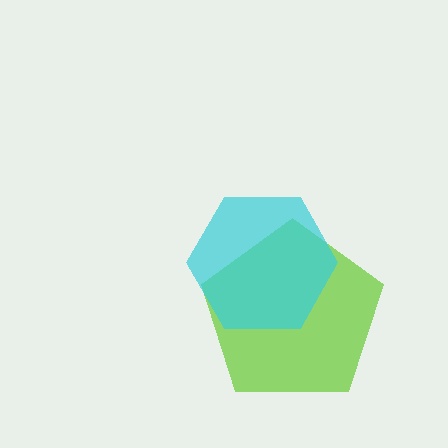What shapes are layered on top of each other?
The layered shapes are: a lime pentagon, a cyan hexagon.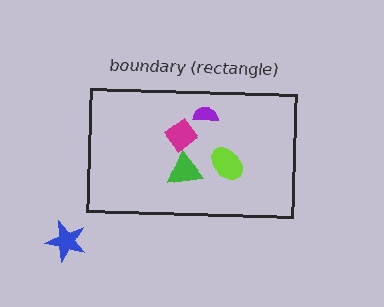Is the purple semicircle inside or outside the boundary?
Inside.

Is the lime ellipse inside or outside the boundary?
Inside.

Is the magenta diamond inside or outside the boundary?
Inside.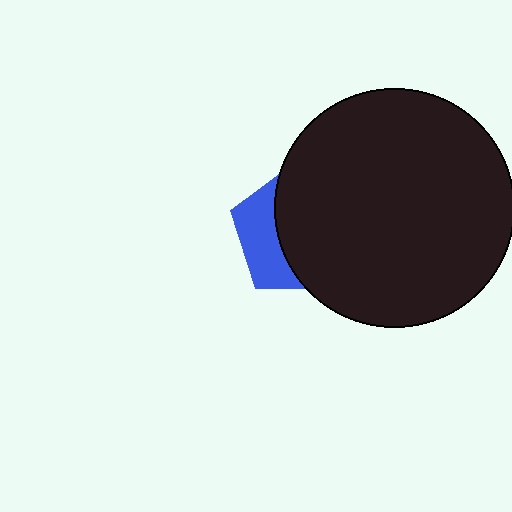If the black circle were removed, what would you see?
You would see the complete blue pentagon.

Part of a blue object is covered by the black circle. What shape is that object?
It is a pentagon.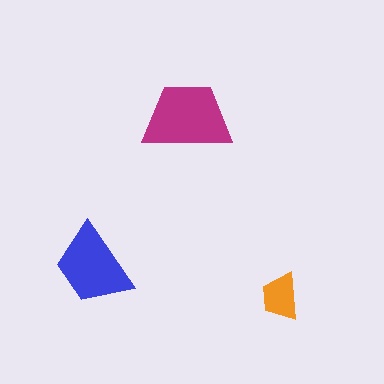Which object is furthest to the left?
The blue trapezoid is leftmost.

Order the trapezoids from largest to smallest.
the magenta one, the blue one, the orange one.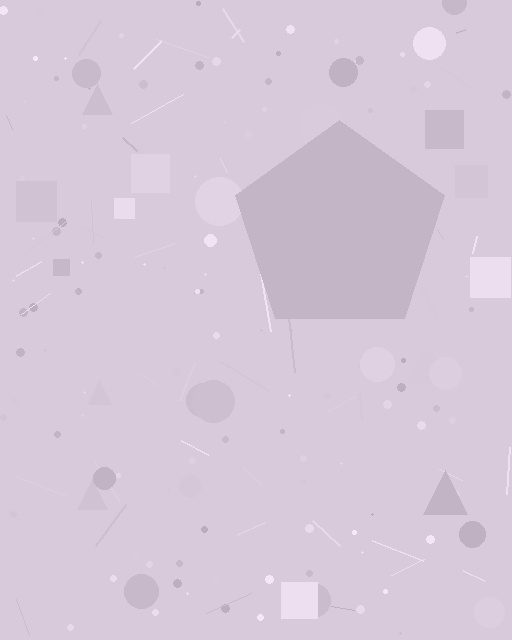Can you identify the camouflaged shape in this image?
The camouflaged shape is a pentagon.